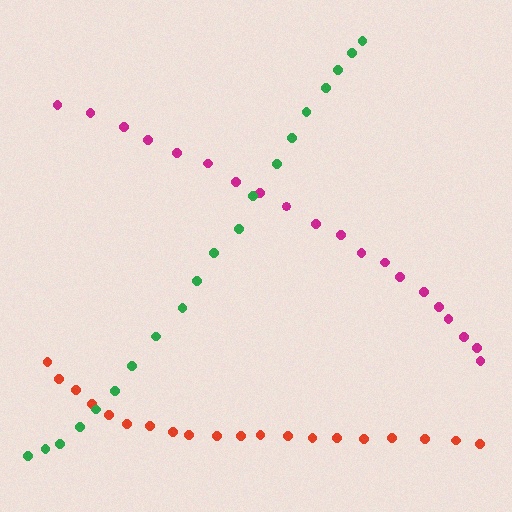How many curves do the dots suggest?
There are 3 distinct paths.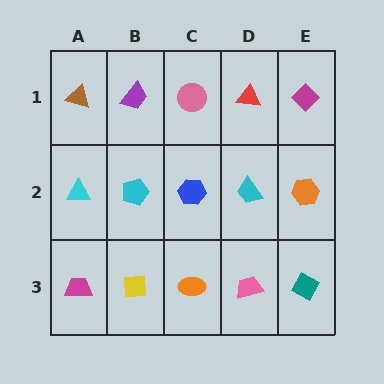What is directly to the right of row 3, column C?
A pink trapezoid.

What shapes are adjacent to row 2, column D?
A red triangle (row 1, column D), a pink trapezoid (row 3, column D), a blue hexagon (row 2, column C), an orange hexagon (row 2, column E).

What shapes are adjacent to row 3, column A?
A cyan triangle (row 2, column A), a yellow square (row 3, column B).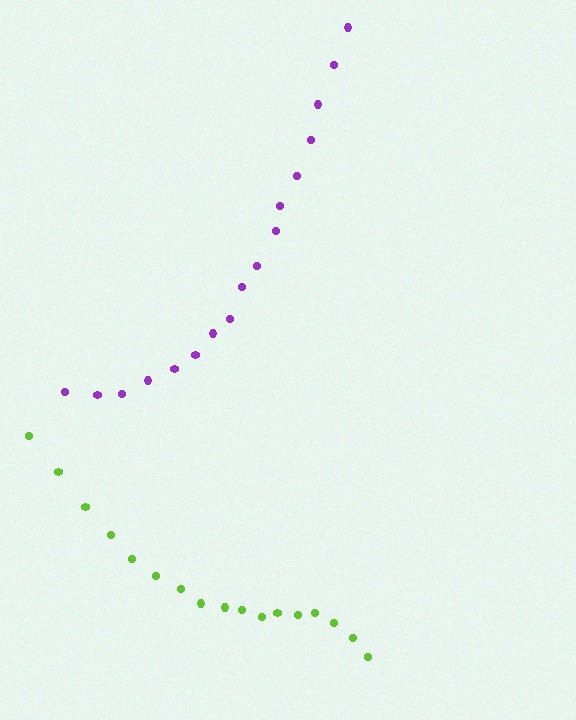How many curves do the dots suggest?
There are 2 distinct paths.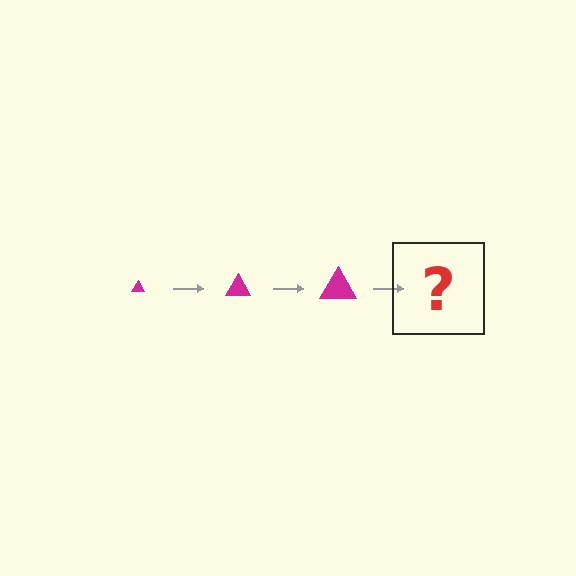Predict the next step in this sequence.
The next step is a magenta triangle, larger than the previous one.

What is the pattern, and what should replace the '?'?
The pattern is that the triangle gets progressively larger each step. The '?' should be a magenta triangle, larger than the previous one.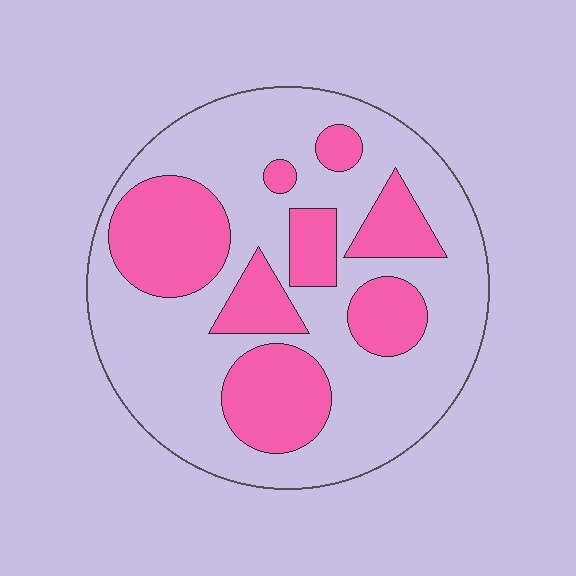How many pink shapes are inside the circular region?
8.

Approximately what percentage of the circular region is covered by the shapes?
Approximately 35%.